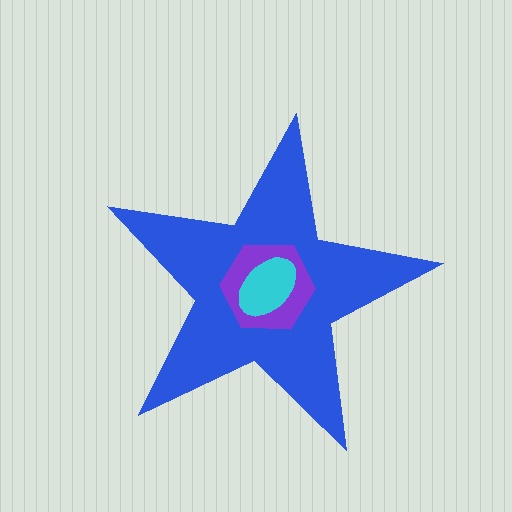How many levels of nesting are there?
3.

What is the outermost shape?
The blue star.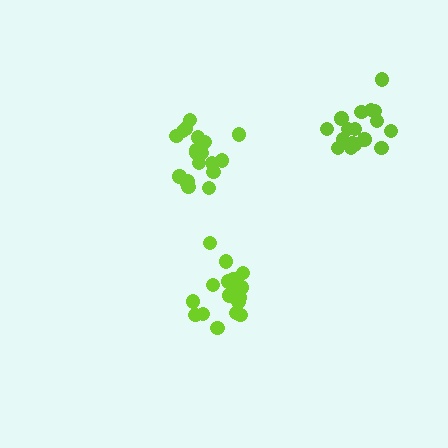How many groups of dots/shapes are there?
There are 3 groups.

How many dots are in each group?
Group 1: 21 dots, Group 2: 17 dots, Group 3: 18 dots (56 total).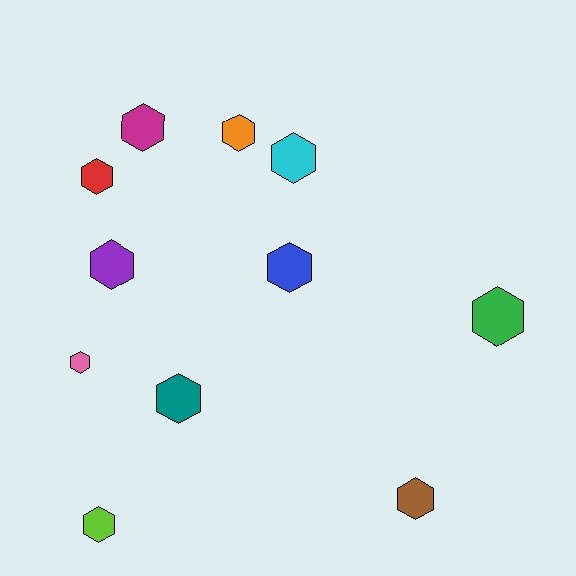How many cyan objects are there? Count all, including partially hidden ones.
There is 1 cyan object.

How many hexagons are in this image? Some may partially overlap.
There are 11 hexagons.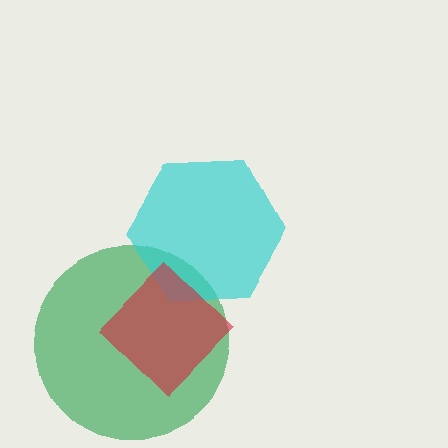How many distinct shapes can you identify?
There are 3 distinct shapes: a green circle, a cyan hexagon, a red diamond.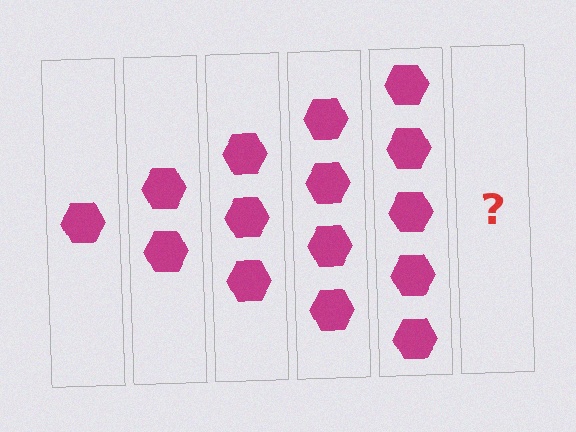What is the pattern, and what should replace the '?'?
The pattern is that each step adds one more hexagon. The '?' should be 6 hexagons.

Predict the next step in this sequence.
The next step is 6 hexagons.